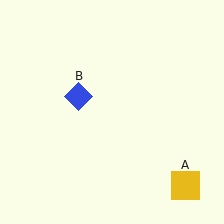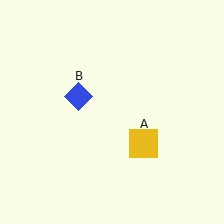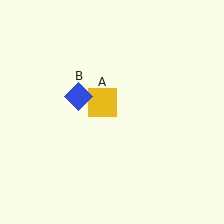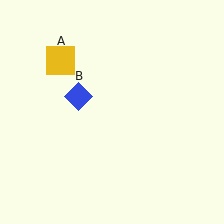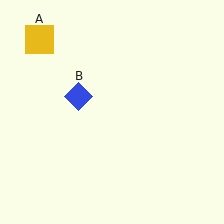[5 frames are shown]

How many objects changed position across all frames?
1 object changed position: yellow square (object A).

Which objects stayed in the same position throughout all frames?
Blue diamond (object B) remained stationary.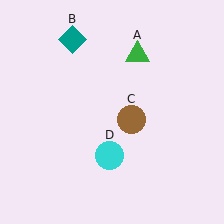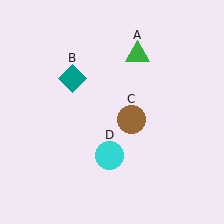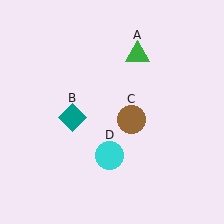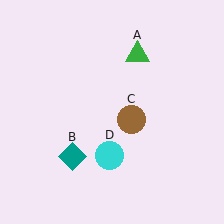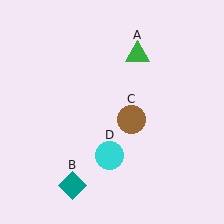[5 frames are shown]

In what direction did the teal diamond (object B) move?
The teal diamond (object B) moved down.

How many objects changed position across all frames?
1 object changed position: teal diamond (object B).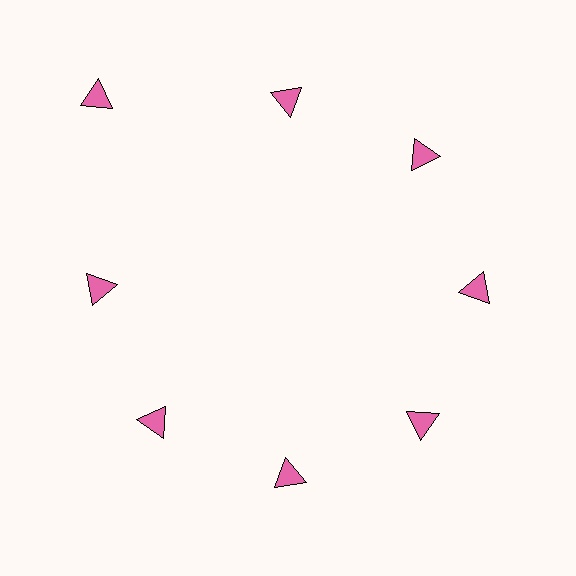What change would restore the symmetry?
The symmetry would be restored by moving it inward, back onto the ring so that all 8 triangles sit at equal angles and equal distance from the center.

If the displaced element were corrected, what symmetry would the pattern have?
It would have 8-fold rotational symmetry — the pattern would map onto itself every 45 degrees.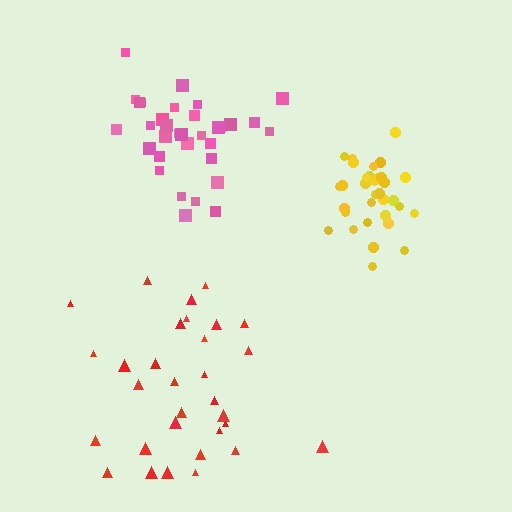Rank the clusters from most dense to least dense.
yellow, pink, red.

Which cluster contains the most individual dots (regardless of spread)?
Yellow (33).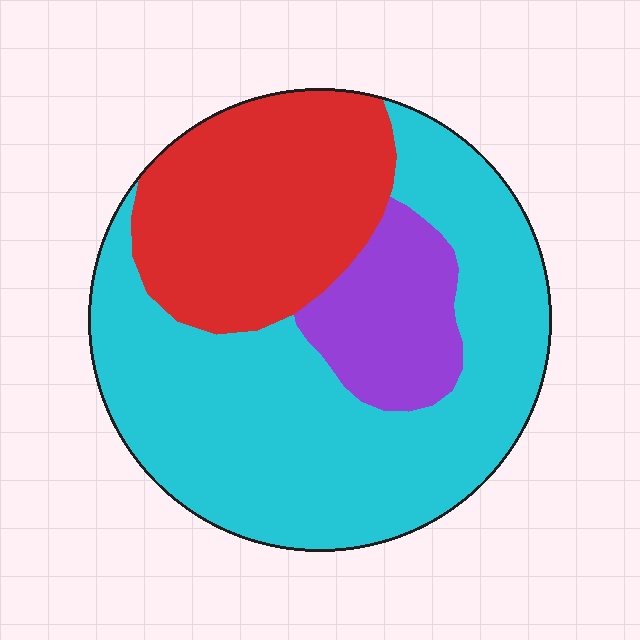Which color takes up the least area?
Purple, at roughly 15%.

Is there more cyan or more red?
Cyan.